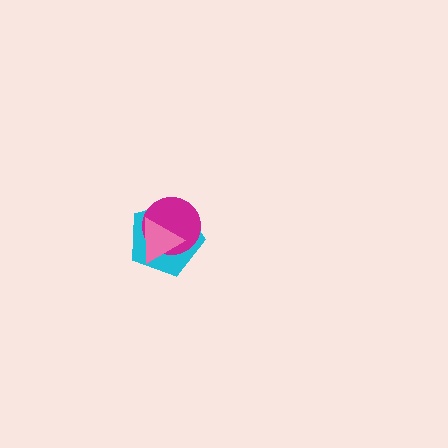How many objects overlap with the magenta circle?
2 objects overlap with the magenta circle.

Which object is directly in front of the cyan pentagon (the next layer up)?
The magenta circle is directly in front of the cyan pentagon.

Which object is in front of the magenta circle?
The pink triangle is in front of the magenta circle.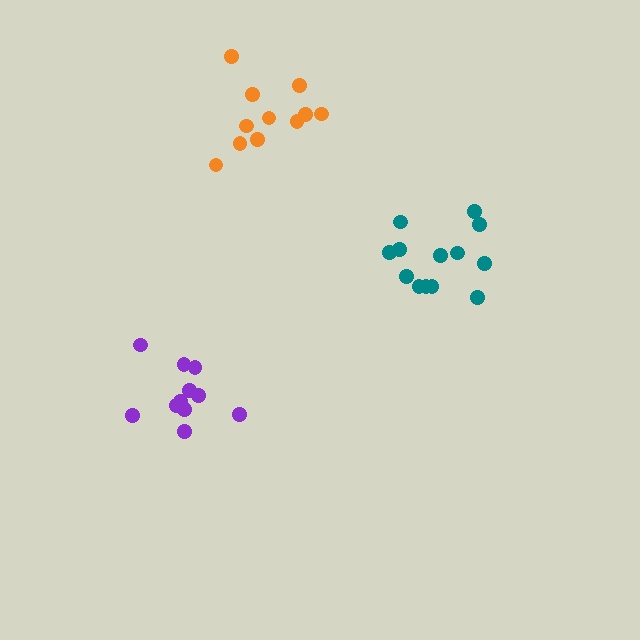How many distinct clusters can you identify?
There are 3 distinct clusters.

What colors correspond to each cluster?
The clusters are colored: orange, teal, purple.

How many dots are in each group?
Group 1: 11 dots, Group 2: 13 dots, Group 3: 11 dots (35 total).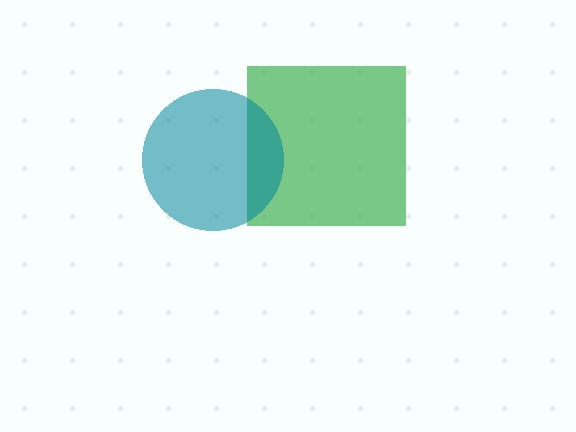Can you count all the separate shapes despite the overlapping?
Yes, there are 2 separate shapes.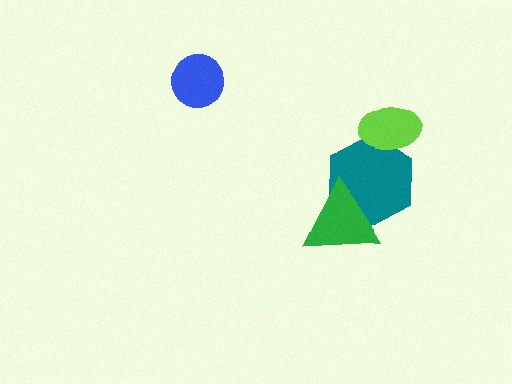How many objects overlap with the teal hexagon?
2 objects overlap with the teal hexagon.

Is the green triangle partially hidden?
No, no other shape covers it.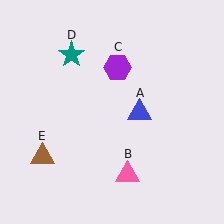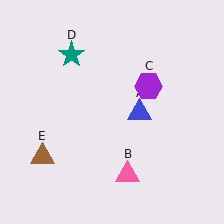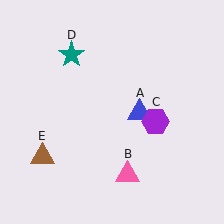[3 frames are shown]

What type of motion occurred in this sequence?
The purple hexagon (object C) rotated clockwise around the center of the scene.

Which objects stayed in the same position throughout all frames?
Blue triangle (object A) and pink triangle (object B) and teal star (object D) and brown triangle (object E) remained stationary.